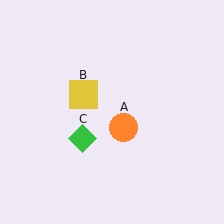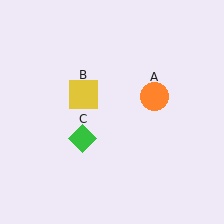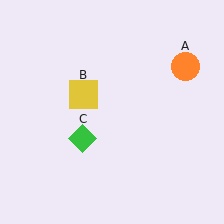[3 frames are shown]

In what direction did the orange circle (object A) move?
The orange circle (object A) moved up and to the right.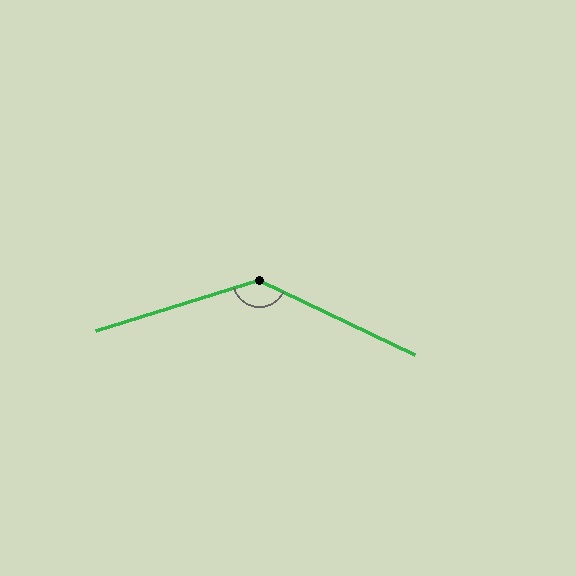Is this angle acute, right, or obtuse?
It is obtuse.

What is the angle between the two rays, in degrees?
Approximately 137 degrees.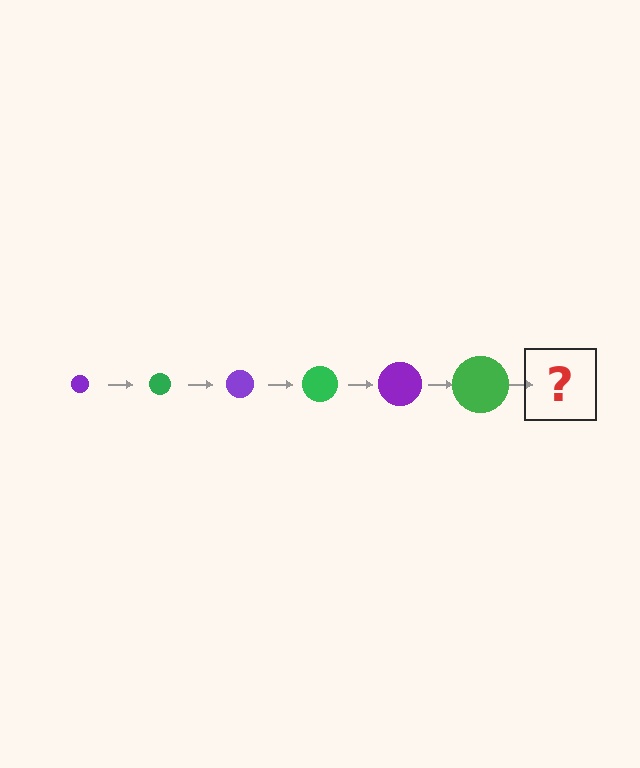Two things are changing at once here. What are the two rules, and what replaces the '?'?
The two rules are that the circle grows larger each step and the color cycles through purple and green. The '?' should be a purple circle, larger than the previous one.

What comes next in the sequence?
The next element should be a purple circle, larger than the previous one.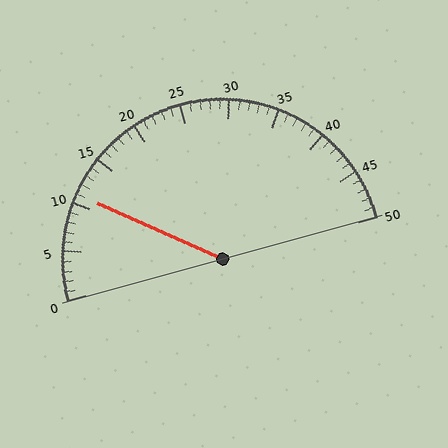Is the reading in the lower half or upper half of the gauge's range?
The reading is in the lower half of the range (0 to 50).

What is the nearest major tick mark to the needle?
The nearest major tick mark is 10.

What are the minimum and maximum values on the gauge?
The gauge ranges from 0 to 50.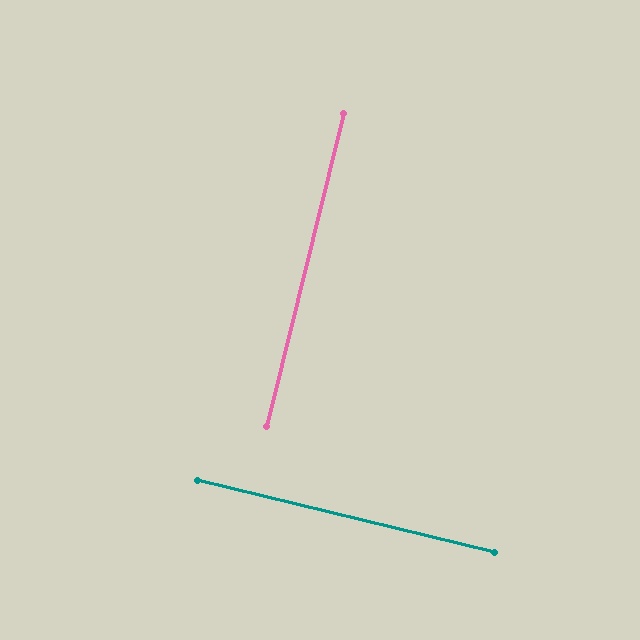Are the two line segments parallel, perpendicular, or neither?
Perpendicular — they meet at approximately 90°.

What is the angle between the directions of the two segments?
Approximately 90 degrees.